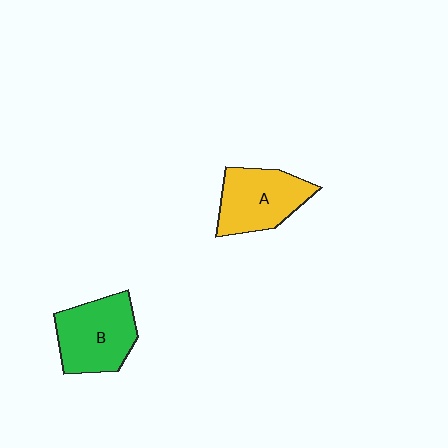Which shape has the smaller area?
Shape A (yellow).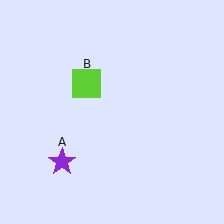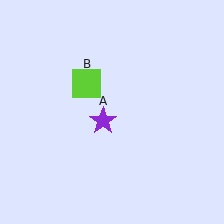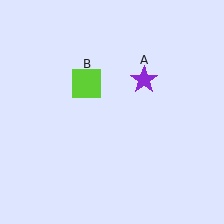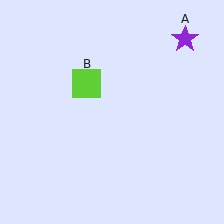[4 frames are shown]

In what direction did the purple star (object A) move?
The purple star (object A) moved up and to the right.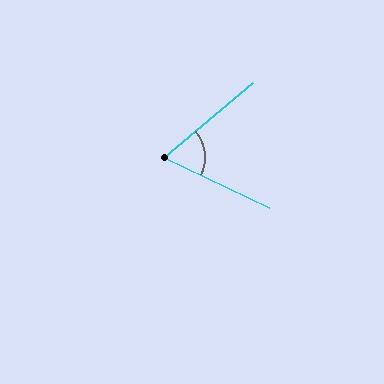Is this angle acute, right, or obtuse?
It is acute.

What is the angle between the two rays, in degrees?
Approximately 65 degrees.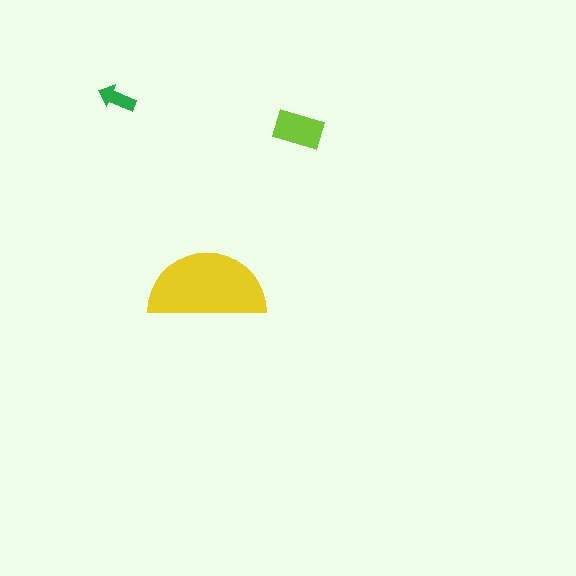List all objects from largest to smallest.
The yellow semicircle, the lime rectangle, the green arrow.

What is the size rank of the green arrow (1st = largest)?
3rd.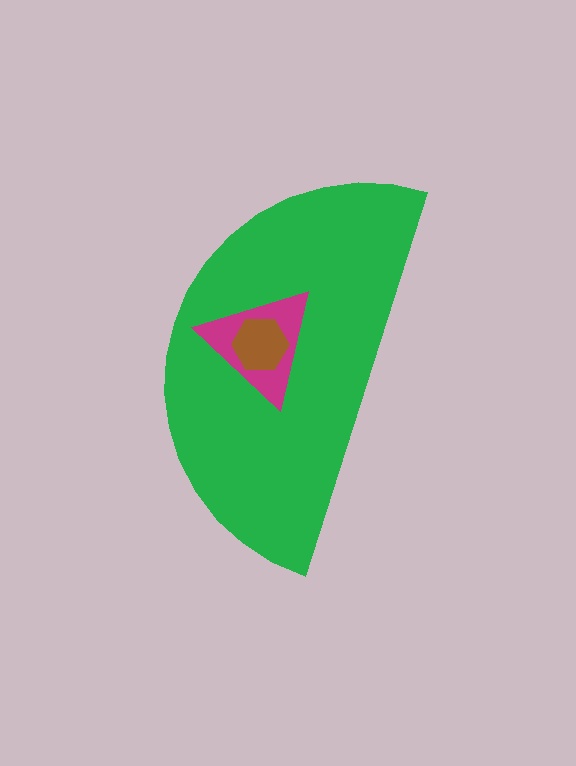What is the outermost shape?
The green semicircle.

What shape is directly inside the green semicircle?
The magenta triangle.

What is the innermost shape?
The brown hexagon.